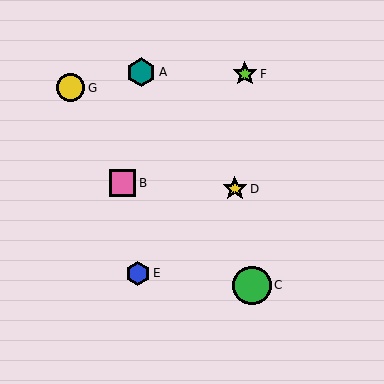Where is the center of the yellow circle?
The center of the yellow circle is at (71, 88).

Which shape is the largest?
The green circle (labeled C) is the largest.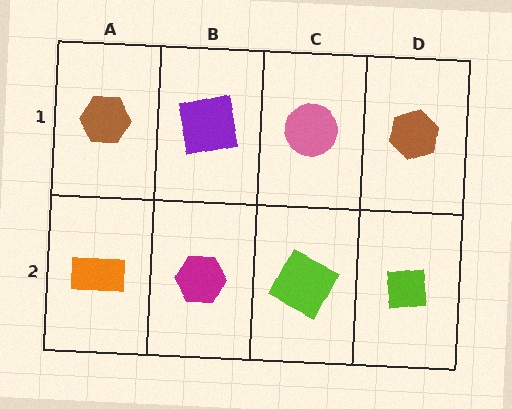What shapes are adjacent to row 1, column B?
A magenta hexagon (row 2, column B), a brown hexagon (row 1, column A), a pink circle (row 1, column C).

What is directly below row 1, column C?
A lime square.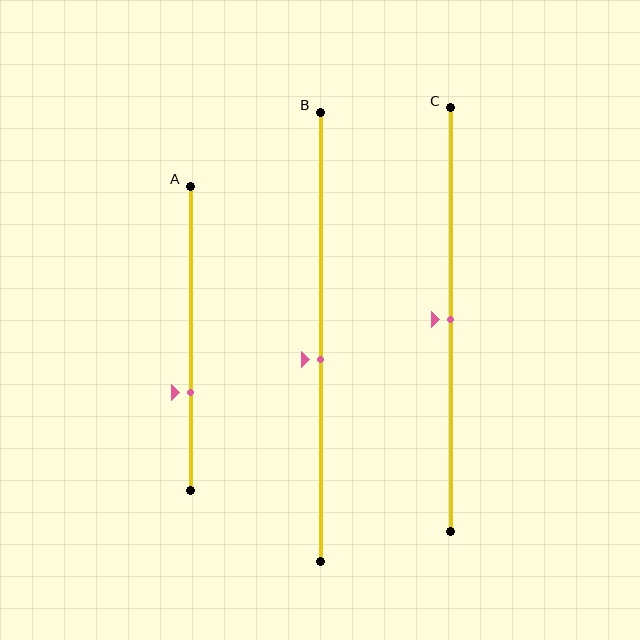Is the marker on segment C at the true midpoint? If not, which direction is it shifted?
Yes, the marker on segment C is at the true midpoint.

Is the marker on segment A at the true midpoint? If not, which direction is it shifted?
No, the marker on segment A is shifted downward by about 18% of the segment length.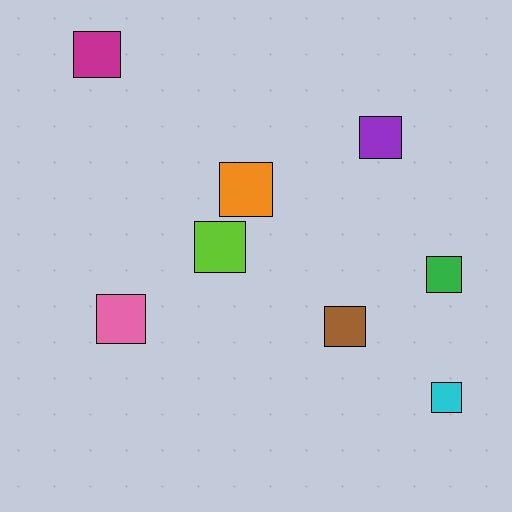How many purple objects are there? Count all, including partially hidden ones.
There is 1 purple object.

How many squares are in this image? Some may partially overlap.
There are 8 squares.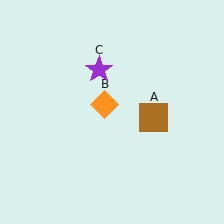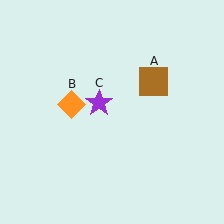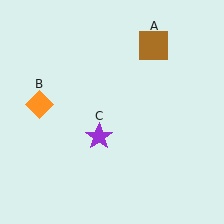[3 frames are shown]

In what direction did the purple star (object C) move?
The purple star (object C) moved down.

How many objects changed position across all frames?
3 objects changed position: brown square (object A), orange diamond (object B), purple star (object C).